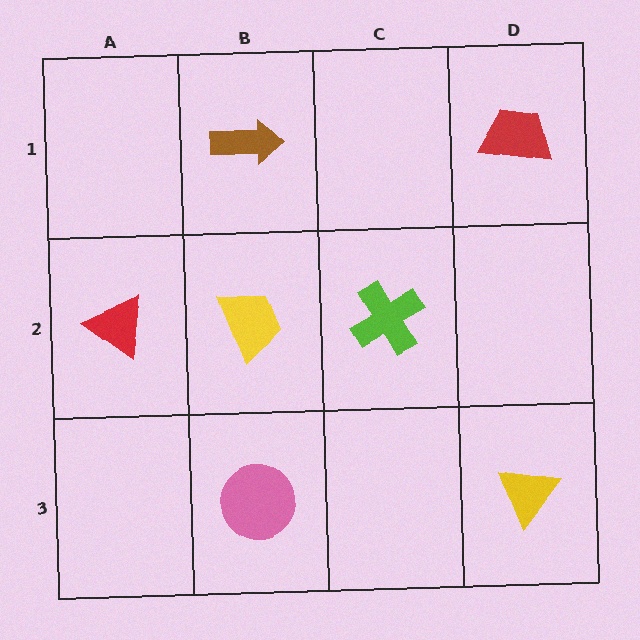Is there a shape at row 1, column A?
No, that cell is empty.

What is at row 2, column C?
A lime cross.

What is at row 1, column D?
A red trapezoid.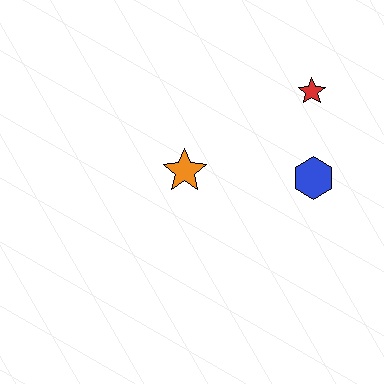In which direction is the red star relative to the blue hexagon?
The red star is above the blue hexagon.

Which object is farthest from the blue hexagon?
The orange star is farthest from the blue hexagon.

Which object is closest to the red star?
The blue hexagon is closest to the red star.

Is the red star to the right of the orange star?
Yes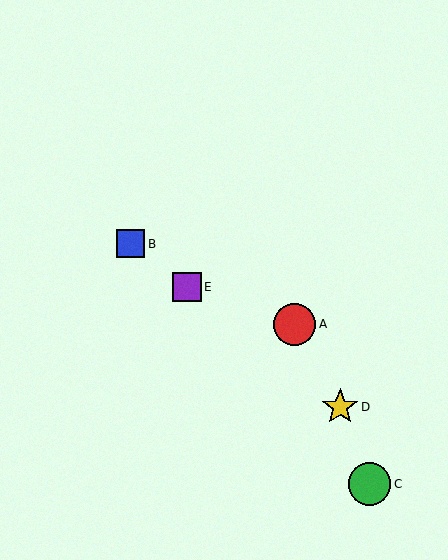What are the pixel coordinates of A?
Object A is at (295, 324).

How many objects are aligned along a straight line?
3 objects (B, D, E) are aligned along a straight line.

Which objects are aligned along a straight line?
Objects B, D, E are aligned along a straight line.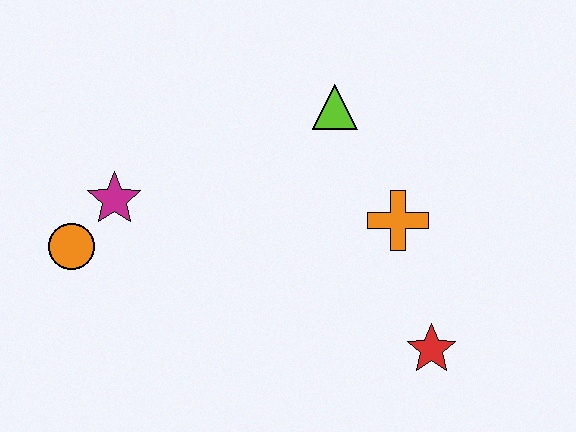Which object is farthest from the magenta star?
The red star is farthest from the magenta star.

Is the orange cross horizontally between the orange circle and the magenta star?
No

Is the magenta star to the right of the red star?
No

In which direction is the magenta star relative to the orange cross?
The magenta star is to the left of the orange cross.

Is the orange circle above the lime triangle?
No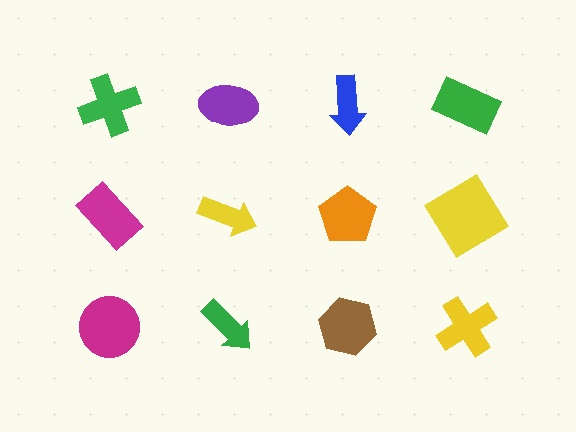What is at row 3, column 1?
A magenta circle.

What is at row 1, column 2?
A purple ellipse.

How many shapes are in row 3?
4 shapes.